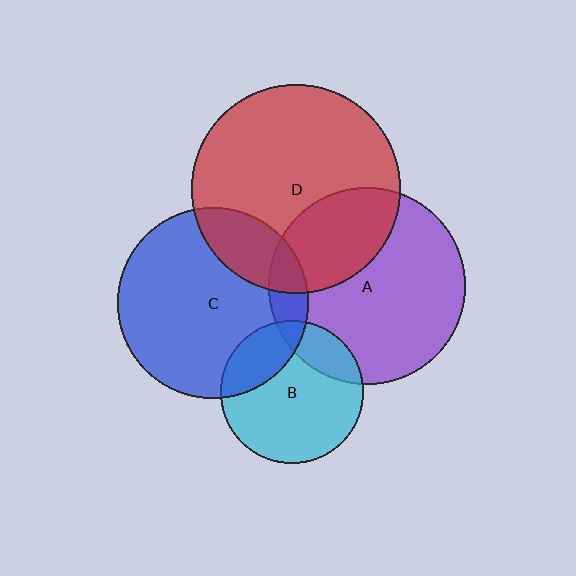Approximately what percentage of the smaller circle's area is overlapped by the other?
Approximately 20%.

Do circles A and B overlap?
Yes.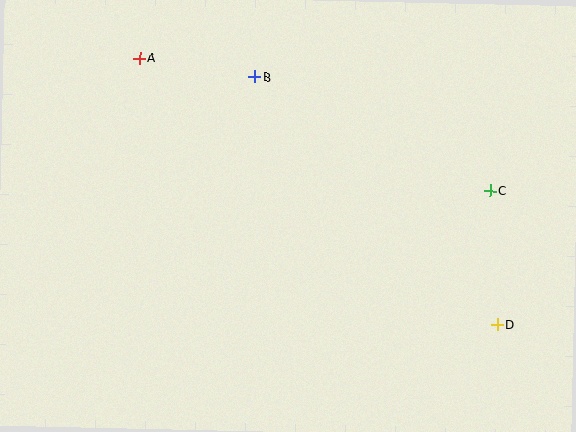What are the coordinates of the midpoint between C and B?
The midpoint between C and B is at (372, 134).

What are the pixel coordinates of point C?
Point C is at (490, 191).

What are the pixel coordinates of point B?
Point B is at (255, 77).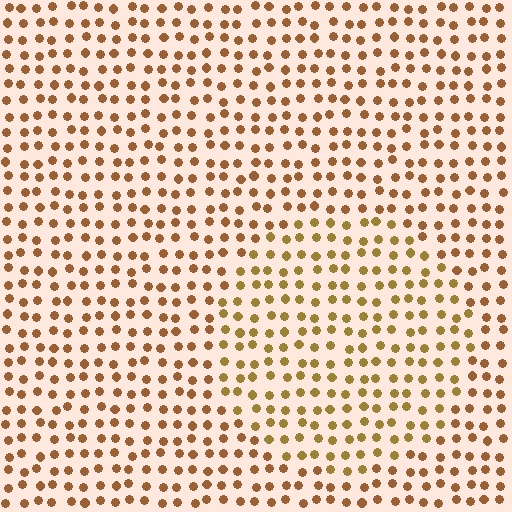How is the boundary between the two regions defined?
The boundary is defined purely by a slight shift in hue (about 21 degrees). Spacing, size, and orientation are identical on both sides.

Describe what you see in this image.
The image is filled with small brown elements in a uniform arrangement. A circle-shaped region is visible where the elements are tinted to a slightly different hue, forming a subtle color boundary.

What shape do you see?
I see a circle.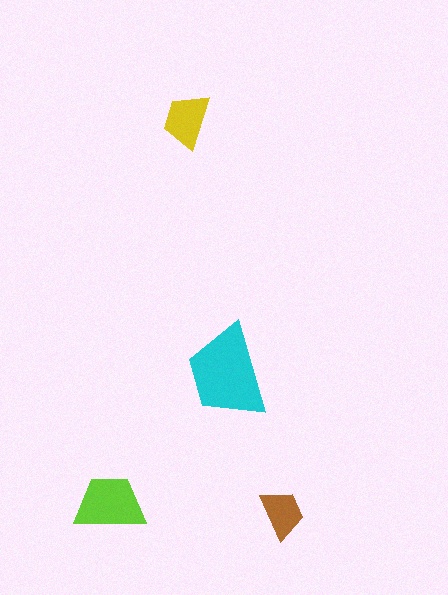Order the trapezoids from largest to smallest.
the cyan one, the lime one, the yellow one, the brown one.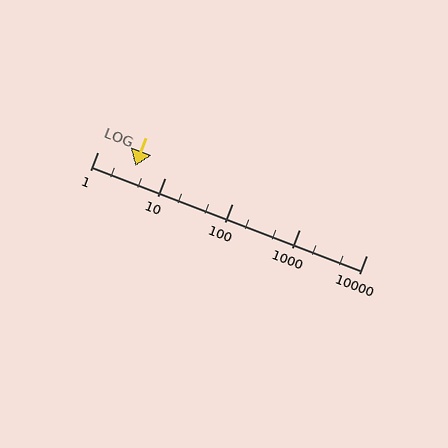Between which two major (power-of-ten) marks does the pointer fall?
The pointer is between 1 and 10.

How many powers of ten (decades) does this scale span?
The scale spans 4 decades, from 1 to 10000.